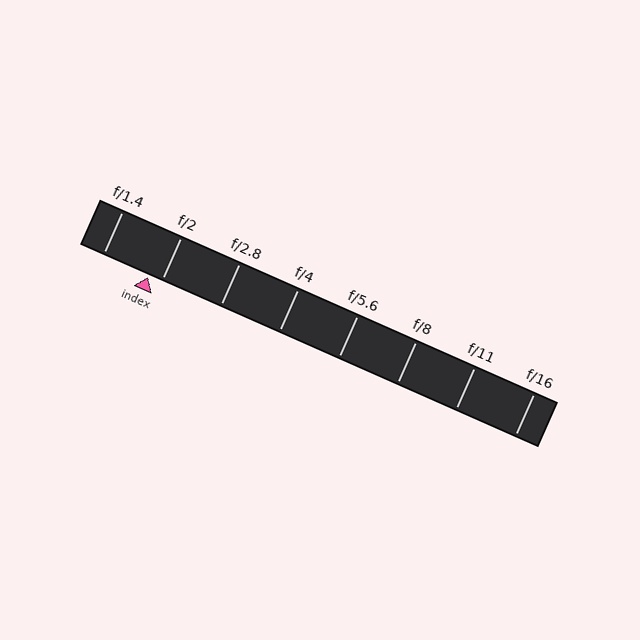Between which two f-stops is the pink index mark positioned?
The index mark is between f/1.4 and f/2.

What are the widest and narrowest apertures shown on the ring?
The widest aperture shown is f/1.4 and the narrowest is f/16.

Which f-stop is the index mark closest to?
The index mark is closest to f/2.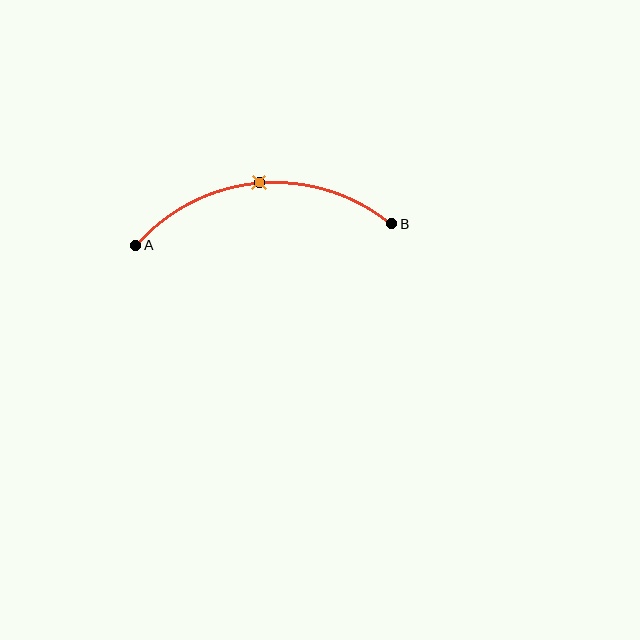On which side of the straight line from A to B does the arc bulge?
The arc bulges above the straight line connecting A and B.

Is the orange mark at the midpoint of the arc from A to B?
Yes. The orange mark lies on the arc at equal arc-length from both A and B — it is the arc midpoint.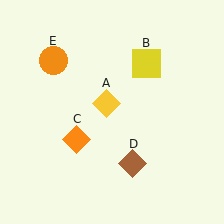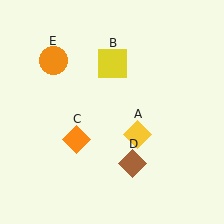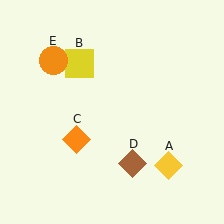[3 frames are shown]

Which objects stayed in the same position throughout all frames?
Orange diamond (object C) and brown diamond (object D) and orange circle (object E) remained stationary.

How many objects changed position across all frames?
2 objects changed position: yellow diamond (object A), yellow square (object B).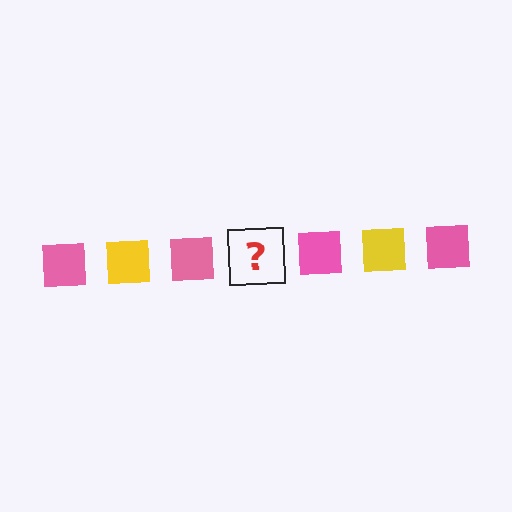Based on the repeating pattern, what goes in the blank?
The blank should be a yellow square.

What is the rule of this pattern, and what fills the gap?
The rule is that the pattern cycles through pink, yellow squares. The gap should be filled with a yellow square.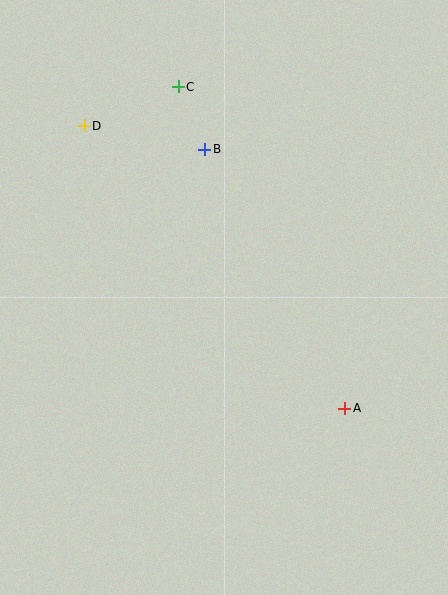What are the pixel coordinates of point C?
Point C is at (178, 87).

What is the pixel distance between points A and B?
The distance between A and B is 294 pixels.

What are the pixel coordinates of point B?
Point B is at (205, 149).